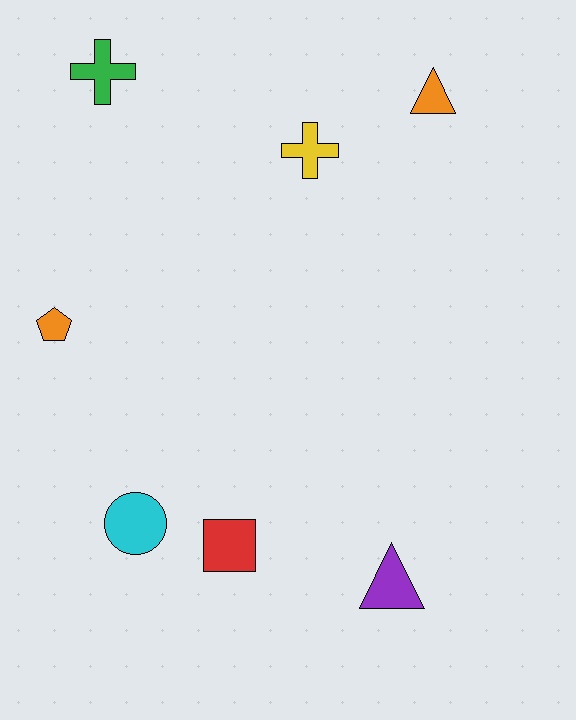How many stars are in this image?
There are no stars.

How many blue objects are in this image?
There are no blue objects.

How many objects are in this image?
There are 7 objects.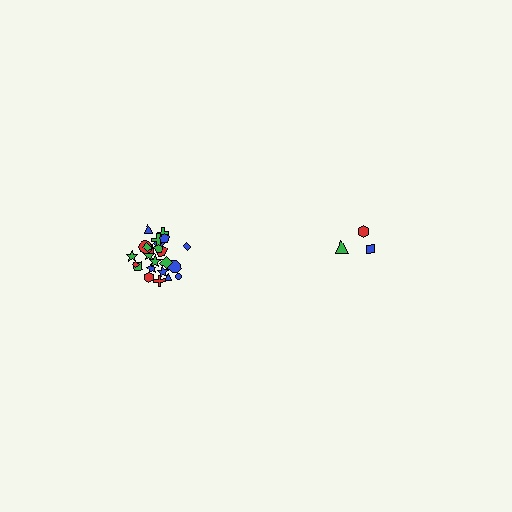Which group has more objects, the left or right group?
The left group.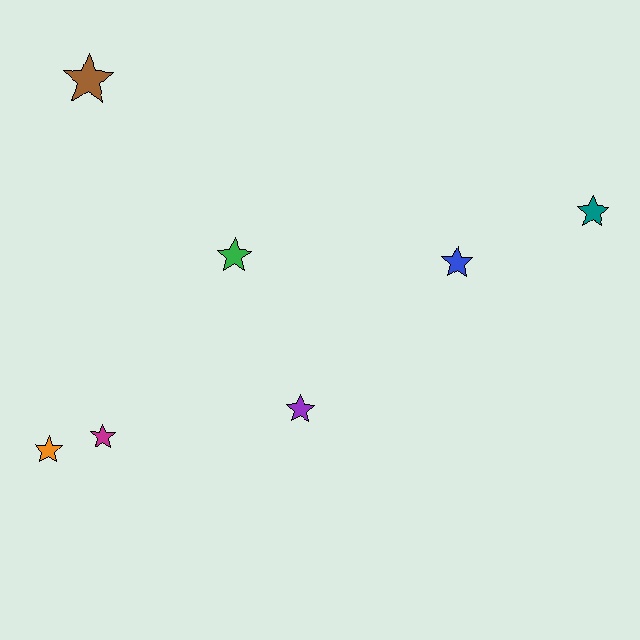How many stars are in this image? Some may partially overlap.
There are 7 stars.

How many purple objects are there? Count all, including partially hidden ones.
There is 1 purple object.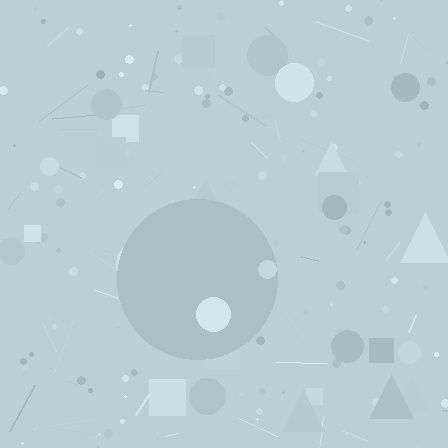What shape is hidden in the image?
A circle is hidden in the image.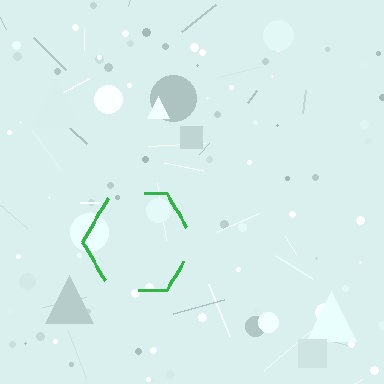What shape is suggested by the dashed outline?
The dashed outline suggests a hexagon.